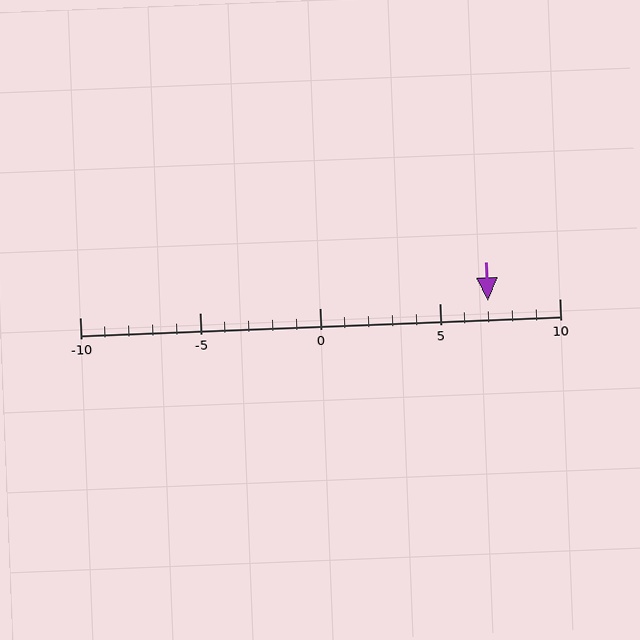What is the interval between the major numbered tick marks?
The major tick marks are spaced 5 units apart.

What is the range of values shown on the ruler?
The ruler shows values from -10 to 10.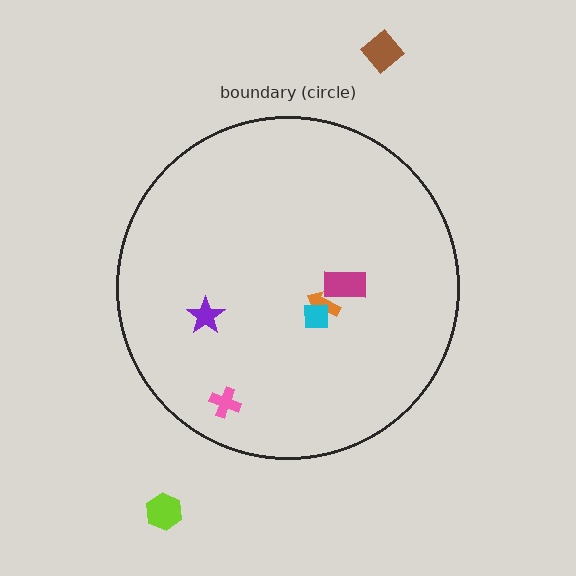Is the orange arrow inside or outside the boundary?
Inside.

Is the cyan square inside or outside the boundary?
Inside.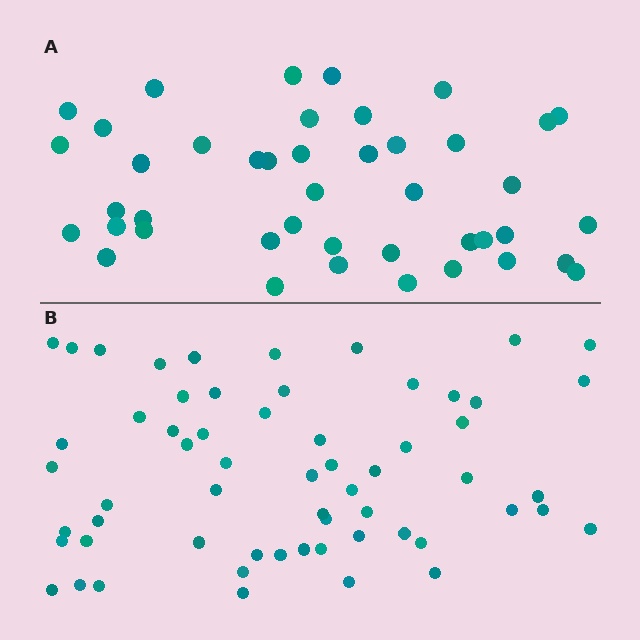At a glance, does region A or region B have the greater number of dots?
Region B (the bottom region) has more dots.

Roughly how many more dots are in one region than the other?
Region B has approximately 15 more dots than region A.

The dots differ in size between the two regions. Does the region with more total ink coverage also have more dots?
No. Region A has more total ink coverage because its dots are larger, but region B actually contains more individual dots. Total area can be misleading — the number of items is what matters here.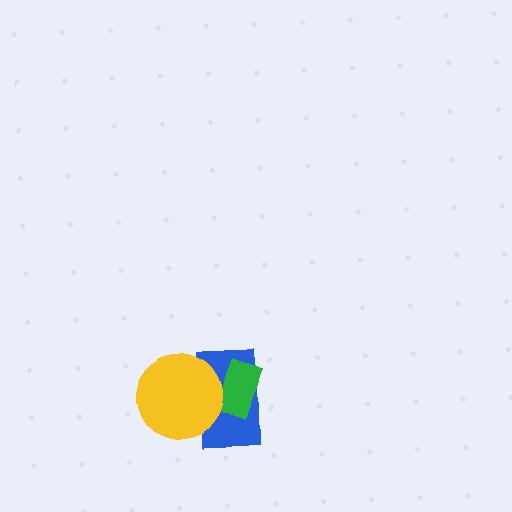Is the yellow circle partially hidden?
No, no other shape covers it.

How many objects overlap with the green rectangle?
2 objects overlap with the green rectangle.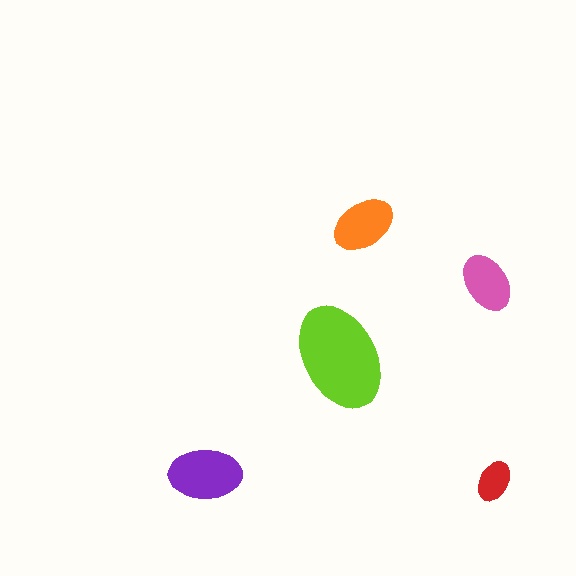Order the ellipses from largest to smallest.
the lime one, the purple one, the orange one, the pink one, the red one.